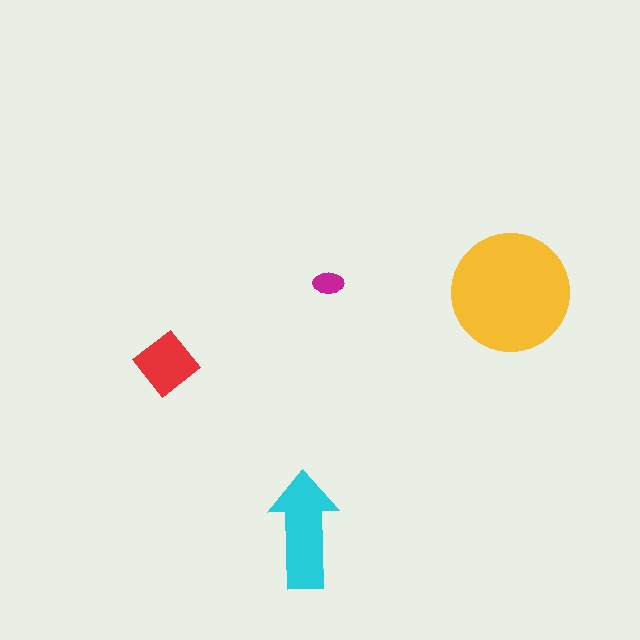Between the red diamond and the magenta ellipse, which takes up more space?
The red diamond.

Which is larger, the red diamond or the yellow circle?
The yellow circle.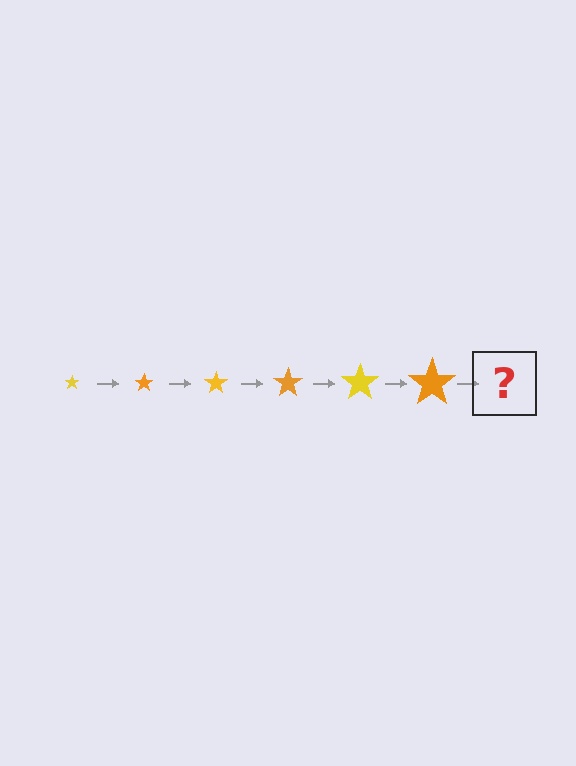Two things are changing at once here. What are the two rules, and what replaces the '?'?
The two rules are that the star grows larger each step and the color cycles through yellow and orange. The '?' should be a yellow star, larger than the previous one.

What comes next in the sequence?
The next element should be a yellow star, larger than the previous one.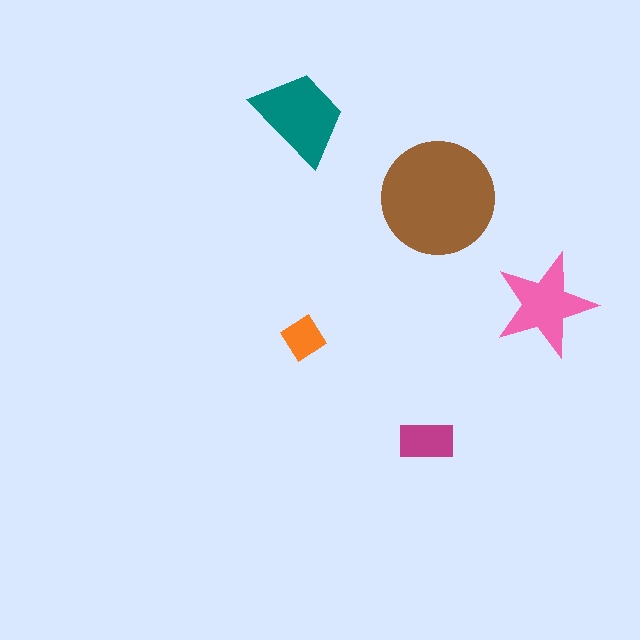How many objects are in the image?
There are 5 objects in the image.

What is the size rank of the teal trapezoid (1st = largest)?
2nd.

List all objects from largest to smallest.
The brown circle, the teal trapezoid, the pink star, the magenta rectangle, the orange diamond.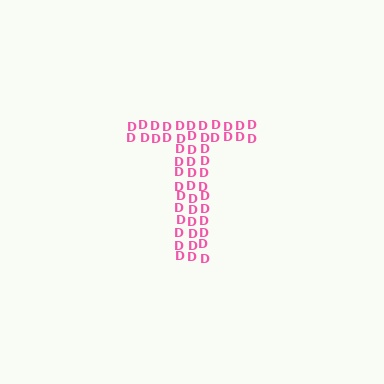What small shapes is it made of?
It is made of small letter D's.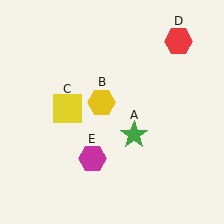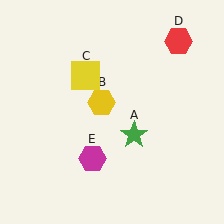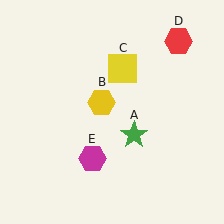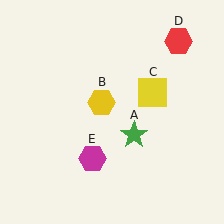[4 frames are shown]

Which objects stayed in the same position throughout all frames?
Green star (object A) and yellow hexagon (object B) and red hexagon (object D) and magenta hexagon (object E) remained stationary.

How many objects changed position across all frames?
1 object changed position: yellow square (object C).